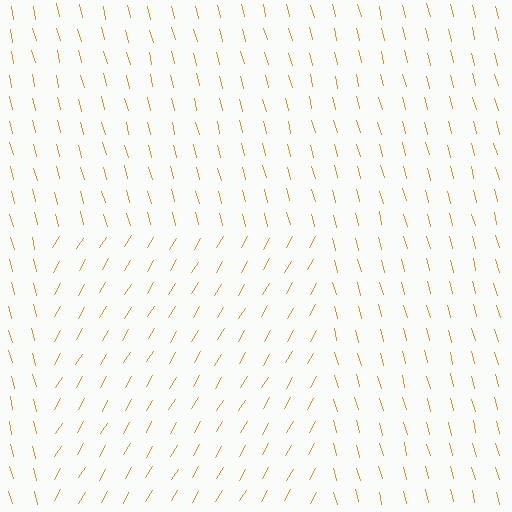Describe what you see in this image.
The image is filled with small orange line segments. A rectangle region in the image has lines oriented differently from the surrounding lines, creating a visible texture boundary.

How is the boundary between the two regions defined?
The boundary is defined purely by a change in line orientation (approximately 45 degrees difference). All lines are the same color and thickness.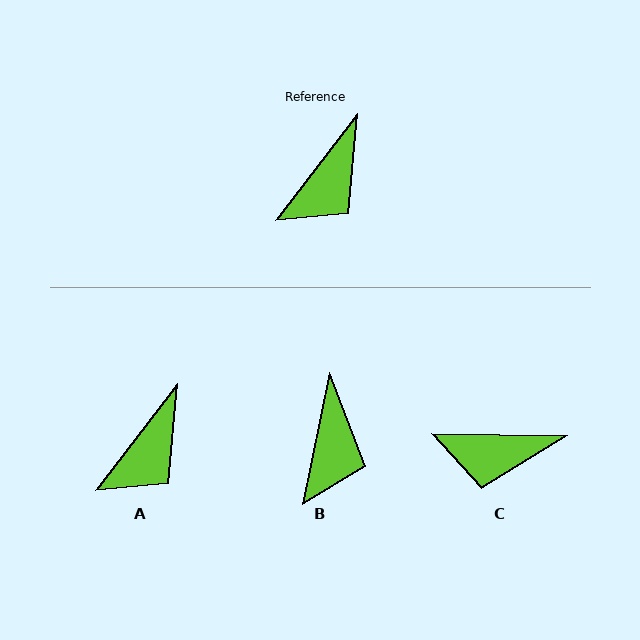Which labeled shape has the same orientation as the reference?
A.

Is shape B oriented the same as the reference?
No, it is off by about 26 degrees.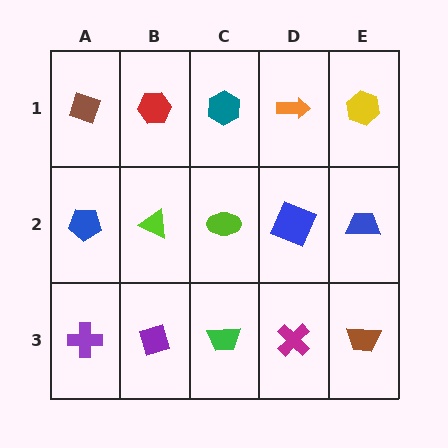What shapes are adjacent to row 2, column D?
An orange arrow (row 1, column D), a magenta cross (row 3, column D), a lime ellipse (row 2, column C), a blue trapezoid (row 2, column E).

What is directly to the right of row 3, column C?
A magenta cross.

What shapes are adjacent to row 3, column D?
A blue square (row 2, column D), a green trapezoid (row 3, column C), a brown trapezoid (row 3, column E).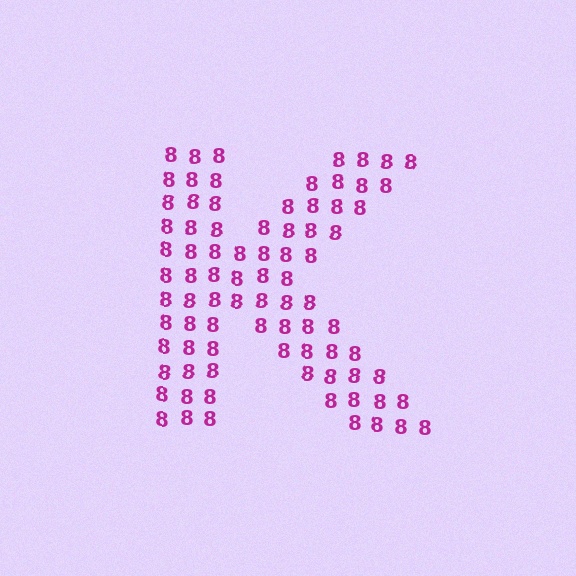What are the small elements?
The small elements are digit 8's.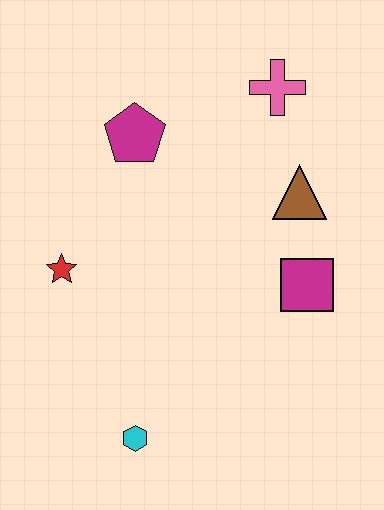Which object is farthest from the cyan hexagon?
The pink cross is farthest from the cyan hexagon.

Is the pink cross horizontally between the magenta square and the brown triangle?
No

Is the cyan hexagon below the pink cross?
Yes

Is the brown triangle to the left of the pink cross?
No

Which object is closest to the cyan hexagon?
The red star is closest to the cyan hexagon.